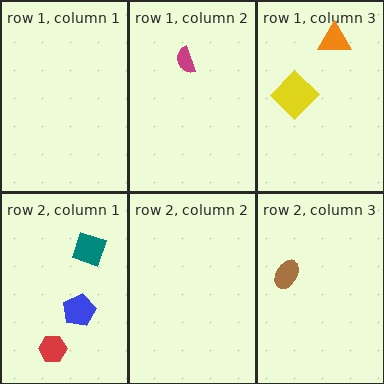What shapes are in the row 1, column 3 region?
The yellow diamond, the orange triangle.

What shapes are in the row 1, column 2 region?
The magenta semicircle.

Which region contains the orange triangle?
The row 1, column 3 region.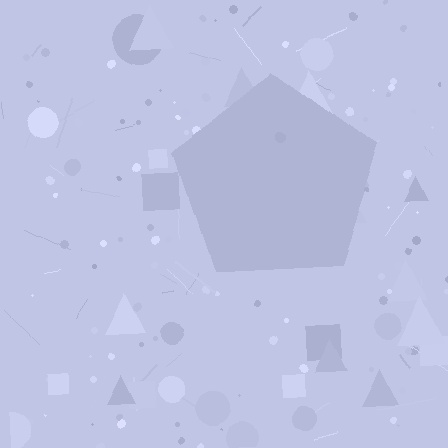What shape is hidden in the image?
A pentagon is hidden in the image.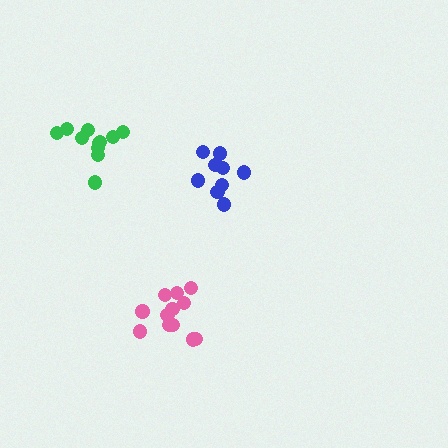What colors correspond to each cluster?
The clusters are colored: pink, green, blue.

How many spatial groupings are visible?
There are 3 spatial groupings.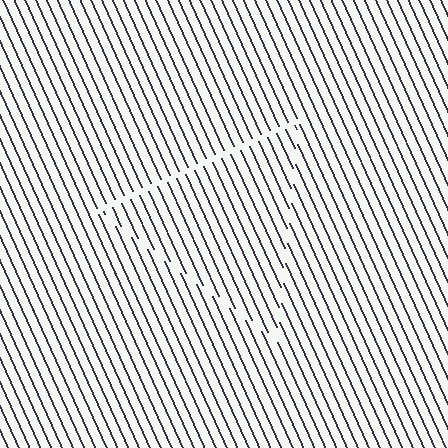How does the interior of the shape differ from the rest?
The interior of the shape contains the same grating, shifted by half a period — the contour is defined by the phase discontinuity where line-ends from the inner and outer gratings abut.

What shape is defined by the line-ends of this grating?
An illusory triangle. The interior of the shape contains the same grating, shifted by half a period — the contour is defined by the phase discontinuity where line-ends from the inner and outer gratings abut.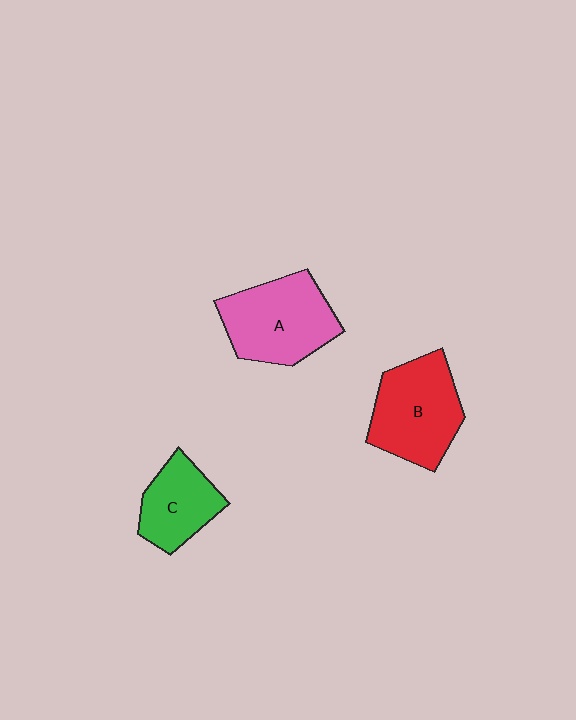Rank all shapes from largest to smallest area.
From largest to smallest: A (pink), B (red), C (green).